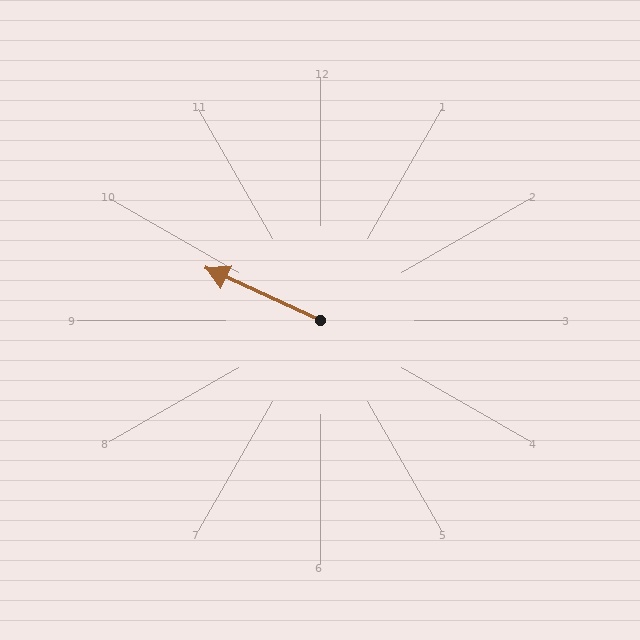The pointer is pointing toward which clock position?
Roughly 10 o'clock.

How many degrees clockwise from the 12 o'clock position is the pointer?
Approximately 295 degrees.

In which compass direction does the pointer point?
Northwest.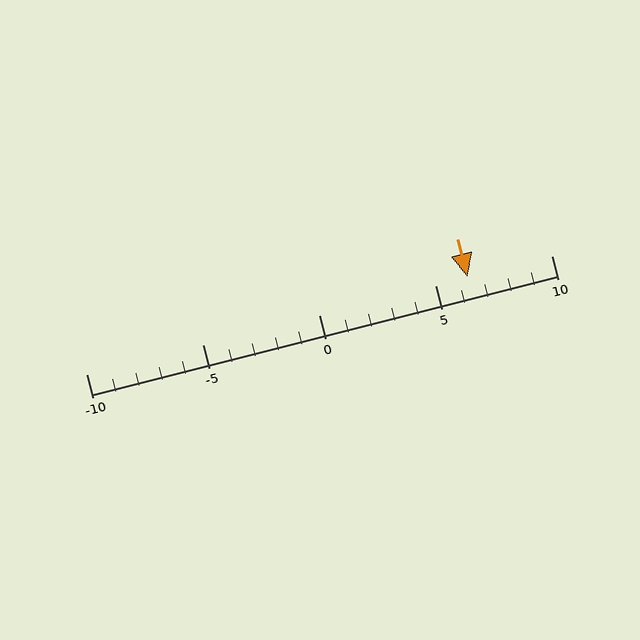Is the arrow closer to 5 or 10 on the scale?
The arrow is closer to 5.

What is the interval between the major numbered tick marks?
The major tick marks are spaced 5 units apart.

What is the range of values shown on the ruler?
The ruler shows values from -10 to 10.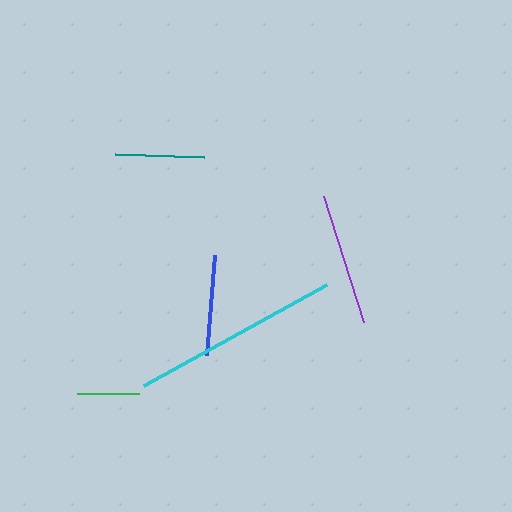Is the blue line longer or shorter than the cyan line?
The cyan line is longer than the blue line.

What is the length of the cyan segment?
The cyan segment is approximately 210 pixels long.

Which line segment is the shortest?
The green line is the shortest at approximately 62 pixels.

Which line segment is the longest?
The cyan line is the longest at approximately 210 pixels.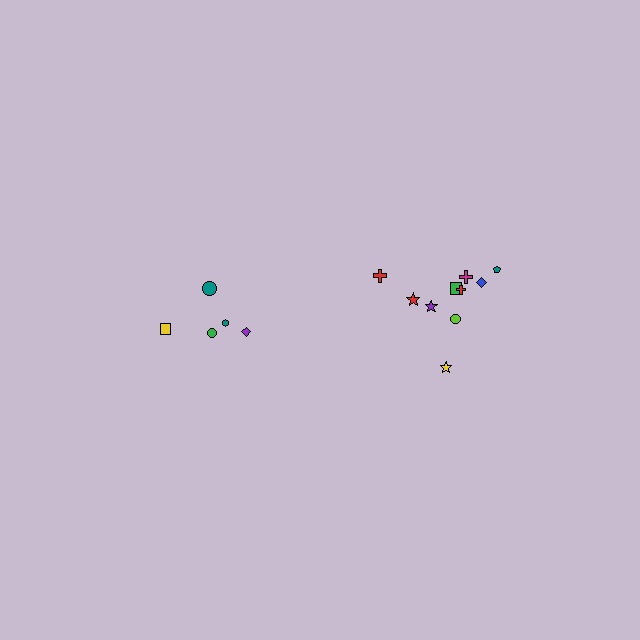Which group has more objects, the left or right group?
The right group.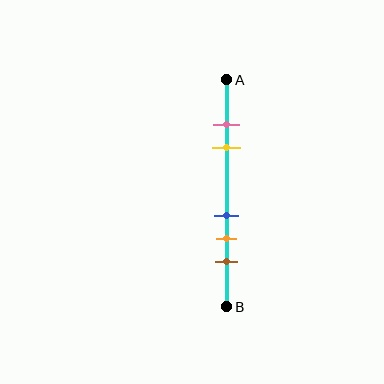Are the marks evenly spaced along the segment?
No, the marks are not evenly spaced.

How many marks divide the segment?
There are 5 marks dividing the segment.